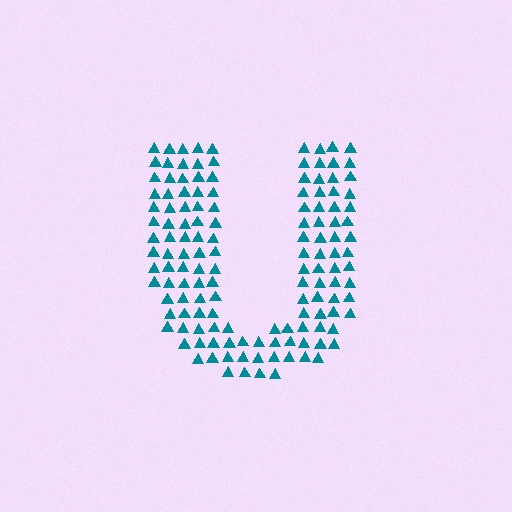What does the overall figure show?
The overall figure shows the letter U.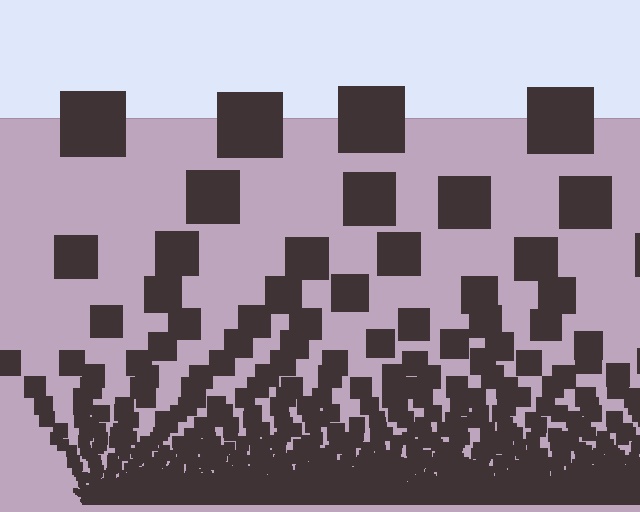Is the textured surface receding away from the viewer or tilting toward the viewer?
The surface appears to tilt toward the viewer. Texture elements get larger and sparser toward the top.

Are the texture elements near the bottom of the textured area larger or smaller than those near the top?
Smaller. The gradient is inverted — elements near the bottom are smaller and denser.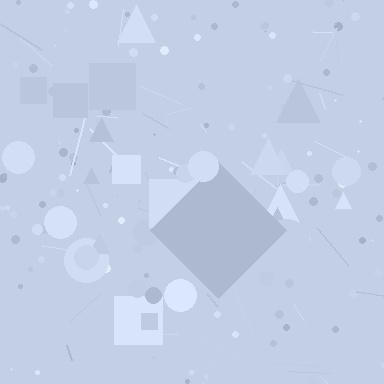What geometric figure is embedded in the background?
A diamond is embedded in the background.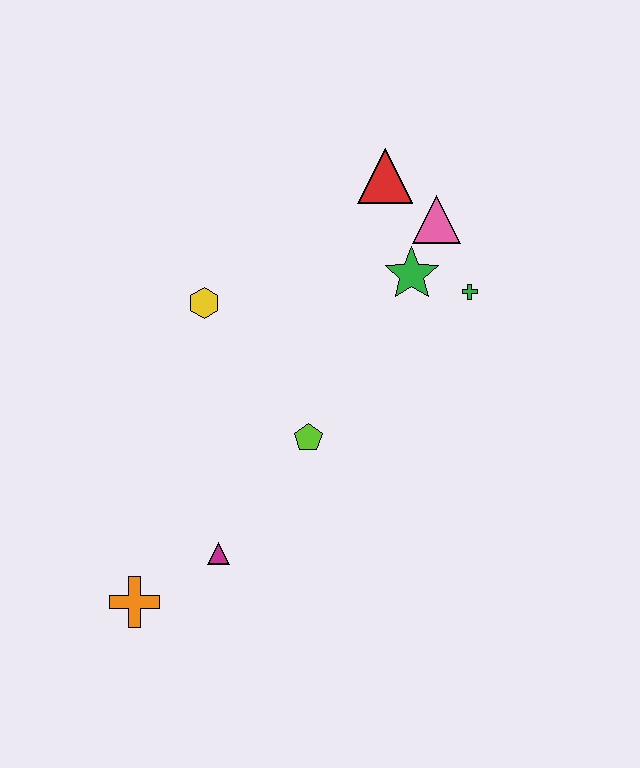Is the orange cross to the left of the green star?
Yes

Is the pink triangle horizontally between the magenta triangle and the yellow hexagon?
No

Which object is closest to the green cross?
The green star is closest to the green cross.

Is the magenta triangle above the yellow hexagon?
No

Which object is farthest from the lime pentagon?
The red triangle is farthest from the lime pentagon.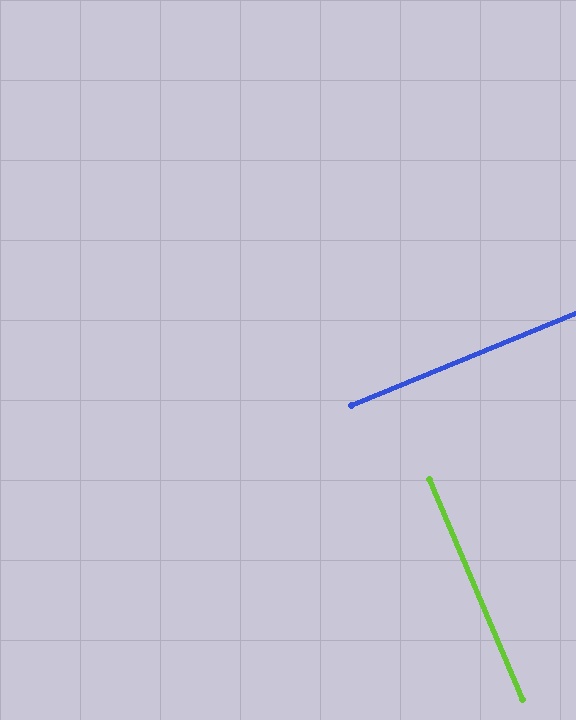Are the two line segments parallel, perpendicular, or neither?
Perpendicular — they meet at approximately 89°.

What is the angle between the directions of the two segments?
Approximately 89 degrees.